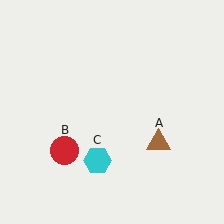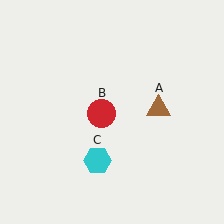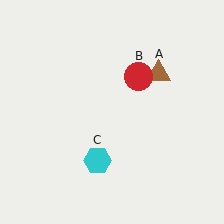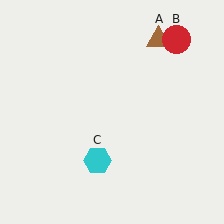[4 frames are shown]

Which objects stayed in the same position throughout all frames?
Cyan hexagon (object C) remained stationary.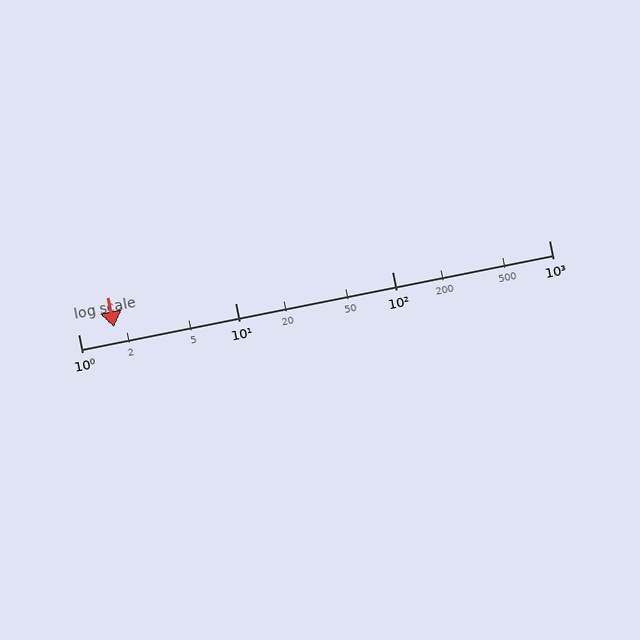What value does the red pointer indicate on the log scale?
The pointer indicates approximately 1.7.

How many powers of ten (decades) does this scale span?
The scale spans 3 decades, from 1 to 1000.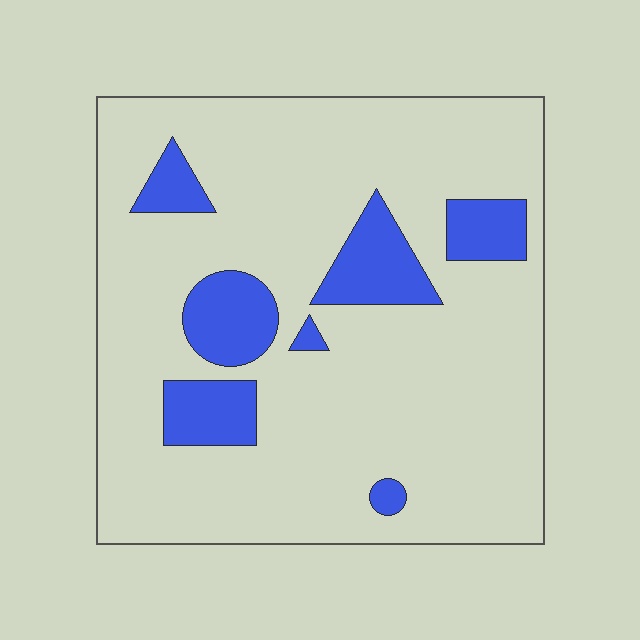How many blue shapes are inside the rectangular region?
7.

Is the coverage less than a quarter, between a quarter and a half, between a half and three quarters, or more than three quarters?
Less than a quarter.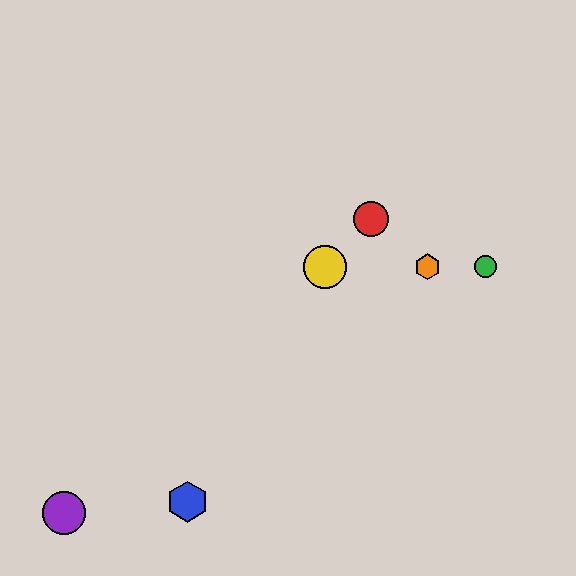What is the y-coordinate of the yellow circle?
The yellow circle is at y≈267.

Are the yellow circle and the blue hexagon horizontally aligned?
No, the yellow circle is at y≈267 and the blue hexagon is at y≈502.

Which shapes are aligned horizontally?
The green circle, the yellow circle, the orange hexagon are aligned horizontally.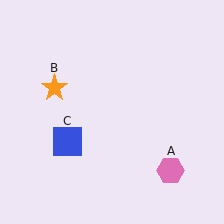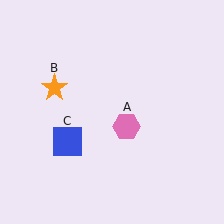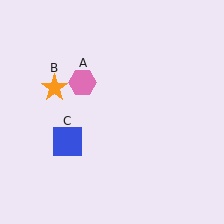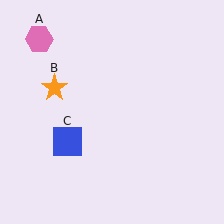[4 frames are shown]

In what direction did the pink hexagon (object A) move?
The pink hexagon (object A) moved up and to the left.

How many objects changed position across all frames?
1 object changed position: pink hexagon (object A).